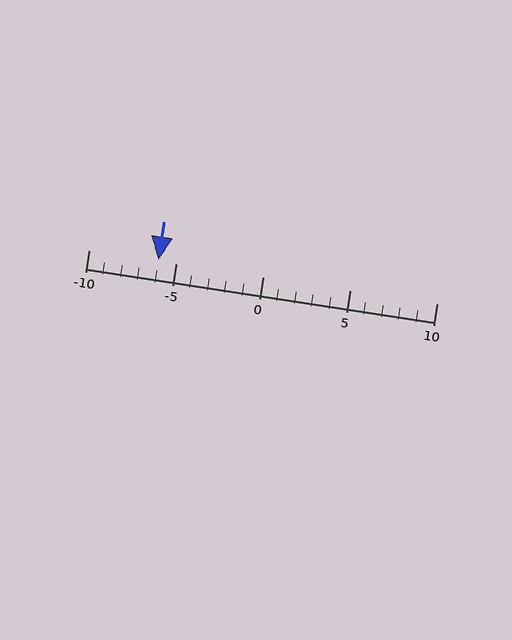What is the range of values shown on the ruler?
The ruler shows values from -10 to 10.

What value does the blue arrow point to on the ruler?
The blue arrow points to approximately -6.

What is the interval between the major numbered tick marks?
The major tick marks are spaced 5 units apart.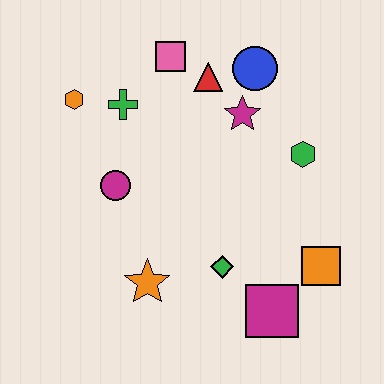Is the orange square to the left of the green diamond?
No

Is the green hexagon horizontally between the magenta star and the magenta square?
No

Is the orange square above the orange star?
Yes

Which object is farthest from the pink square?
The magenta square is farthest from the pink square.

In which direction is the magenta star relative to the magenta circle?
The magenta star is to the right of the magenta circle.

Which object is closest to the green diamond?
The magenta square is closest to the green diamond.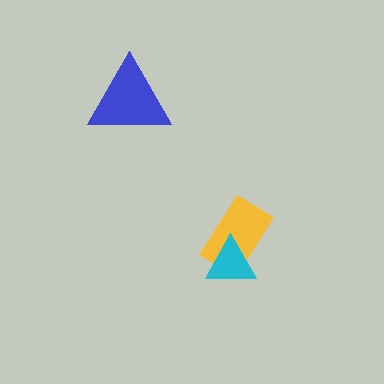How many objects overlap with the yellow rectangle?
1 object overlaps with the yellow rectangle.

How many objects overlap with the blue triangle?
0 objects overlap with the blue triangle.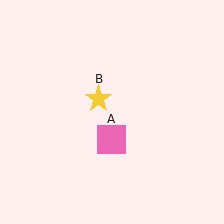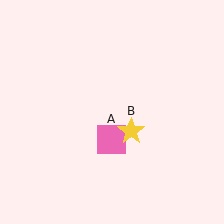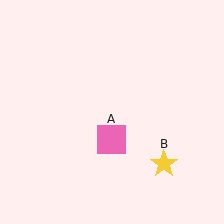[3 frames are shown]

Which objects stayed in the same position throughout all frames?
Pink square (object A) remained stationary.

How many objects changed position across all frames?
1 object changed position: yellow star (object B).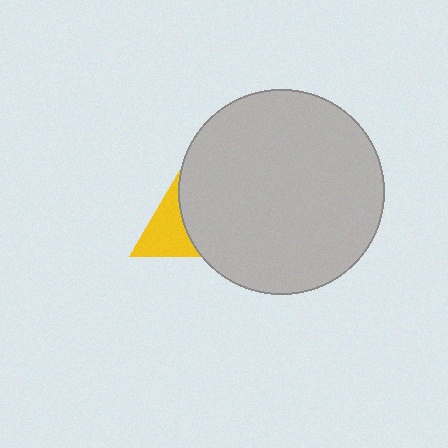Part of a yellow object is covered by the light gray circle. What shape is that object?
It is a triangle.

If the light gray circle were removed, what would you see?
You would see the complete yellow triangle.